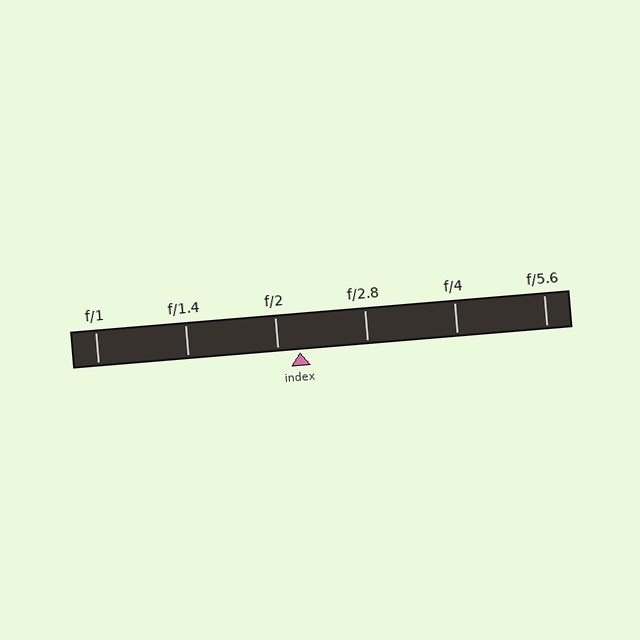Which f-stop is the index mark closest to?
The index mark is closest to f/2.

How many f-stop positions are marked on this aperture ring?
There are 6 f-stop positions marked.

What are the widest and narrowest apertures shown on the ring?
The widest aperture shown is f/1 and the narrowest is f/5.6.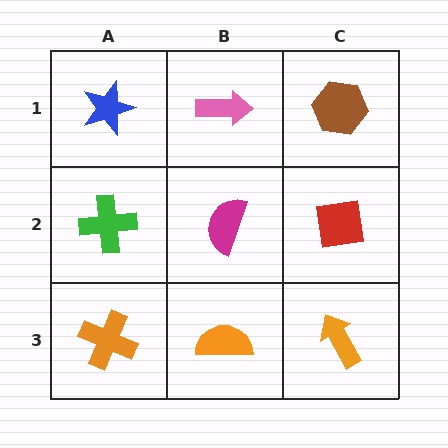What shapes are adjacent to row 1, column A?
A green cross (row 2, column A), a pink arrow (row 1, column B).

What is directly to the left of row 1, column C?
A pink arrow.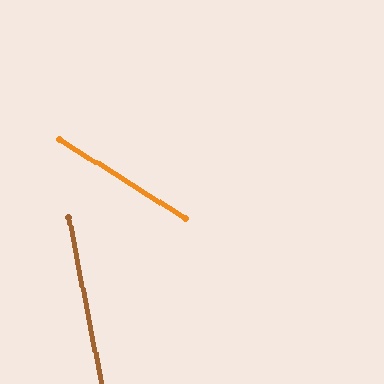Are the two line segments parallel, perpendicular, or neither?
Neither parallel nor perpendicular — they differ by about 47°.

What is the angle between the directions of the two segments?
Approximately 47 degrees.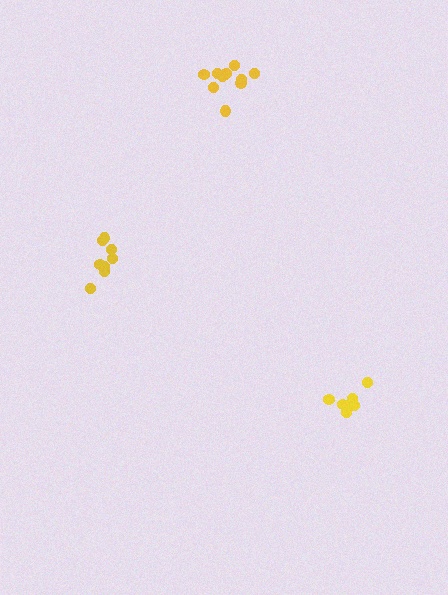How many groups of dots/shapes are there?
There are 3 groups.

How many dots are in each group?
Group 1: 11 dots, Group 2: 8 dots, Group 3: 6 dots (25 total).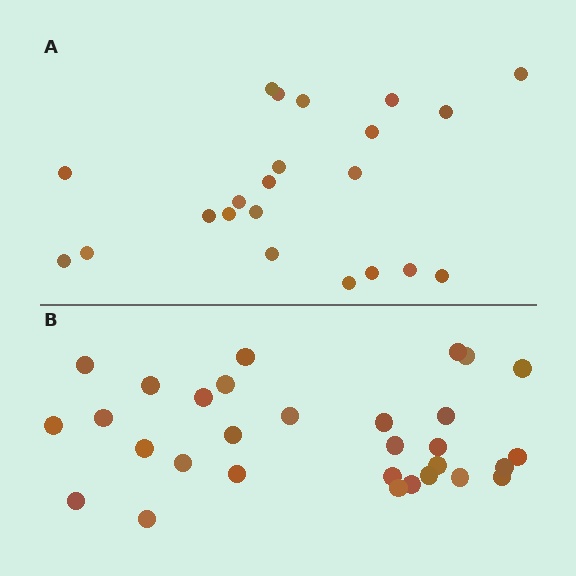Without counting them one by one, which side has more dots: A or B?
Region B (the bottom region) has more dots.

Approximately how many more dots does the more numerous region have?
Region B has roughly 8 or so more dots than region A.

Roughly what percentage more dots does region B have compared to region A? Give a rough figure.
About 35% more.